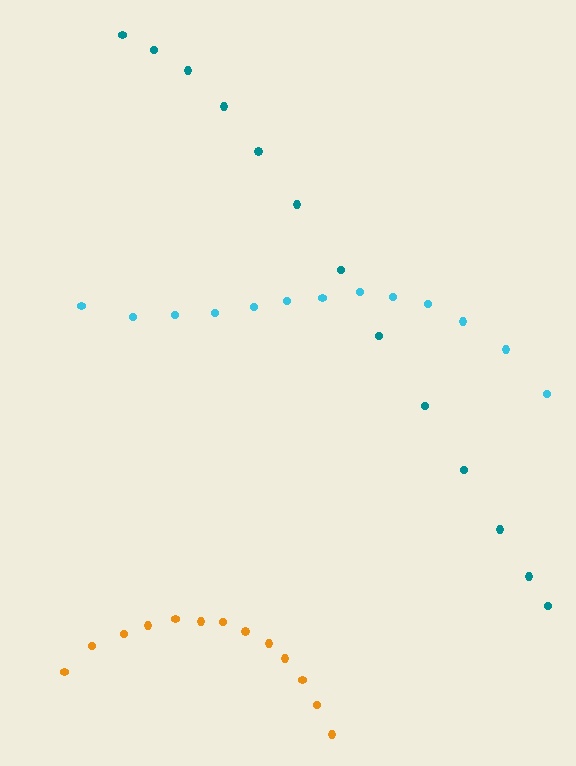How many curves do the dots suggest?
There are 3 distinct paths.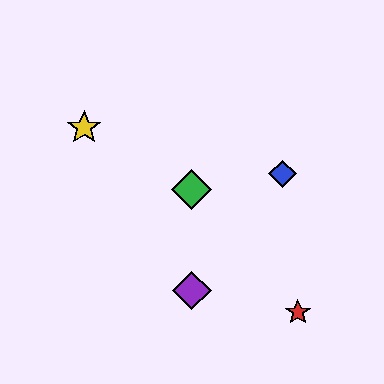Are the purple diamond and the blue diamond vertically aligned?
No, the purple diamond is at x≈192 and the blue diamond is at x≈283.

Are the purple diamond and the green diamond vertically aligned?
Yes, both are at x≈192.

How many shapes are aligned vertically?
2 shapes (the green diamond, the purple diamond) are aligned vertically.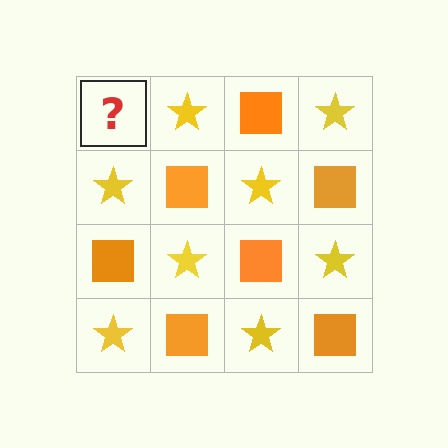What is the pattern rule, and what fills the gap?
The rule is that it alternates orange square and yellow star in a checkerboard pattern. The gap should be filled with an orange square.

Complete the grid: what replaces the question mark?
The question mark should be replaced with an orange square.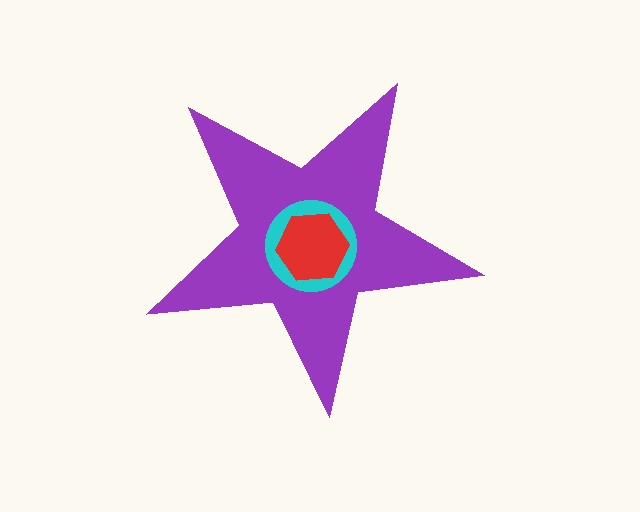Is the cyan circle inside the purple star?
Yes.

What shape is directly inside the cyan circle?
The red hexagon.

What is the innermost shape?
The red hexagon.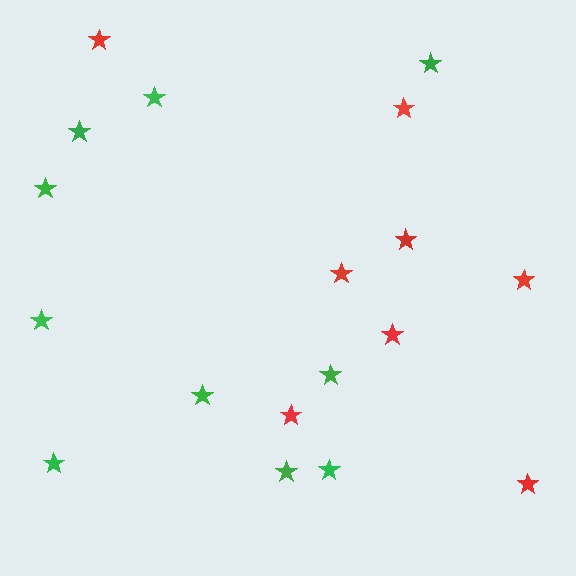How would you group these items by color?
There are 2 groups: one group of red stars (8) and one group of green stars (10).